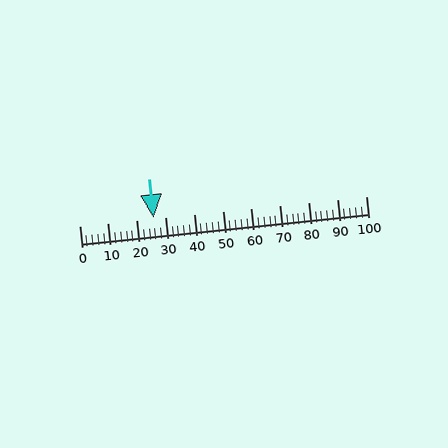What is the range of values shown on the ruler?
The ruler shows values from 0 to 100.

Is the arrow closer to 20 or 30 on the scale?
The arrow is closer to 30.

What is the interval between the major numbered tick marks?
The major tick marks are spaced 10 units apart.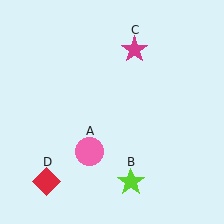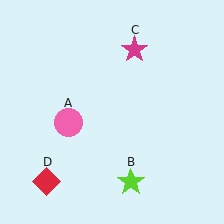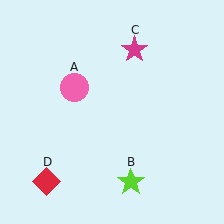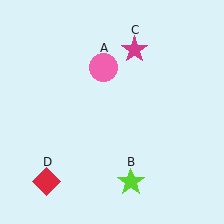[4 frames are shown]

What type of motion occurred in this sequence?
The pink circle (object A) rotated clockwise around the center of the scene.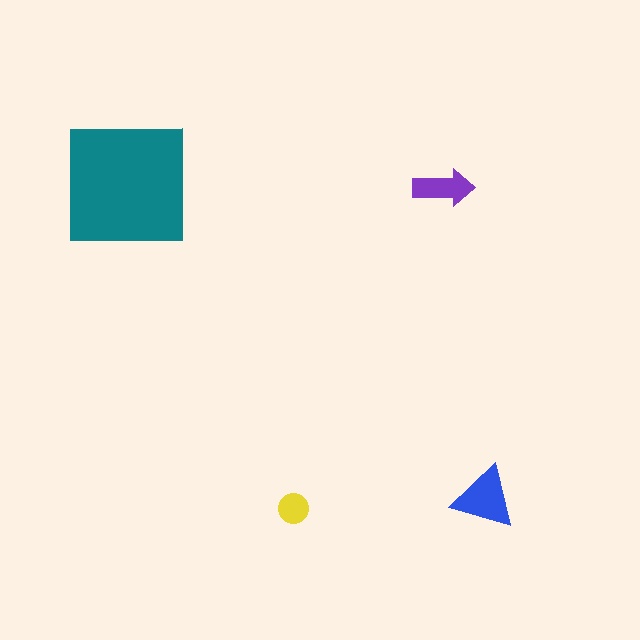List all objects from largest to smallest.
The teal square, the blue triangle, the purple arrow, the yellow circle.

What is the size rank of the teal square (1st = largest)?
1st.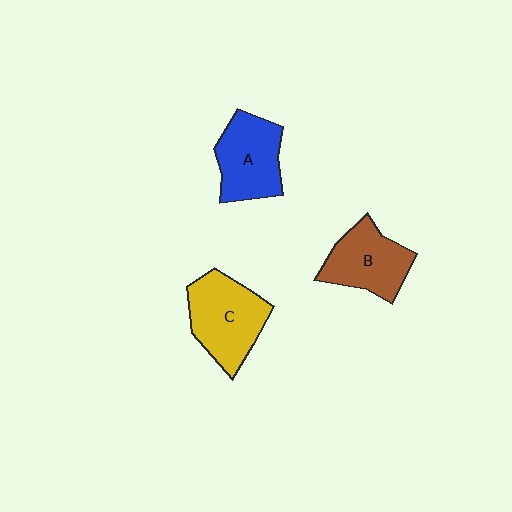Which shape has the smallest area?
Shape B (brown).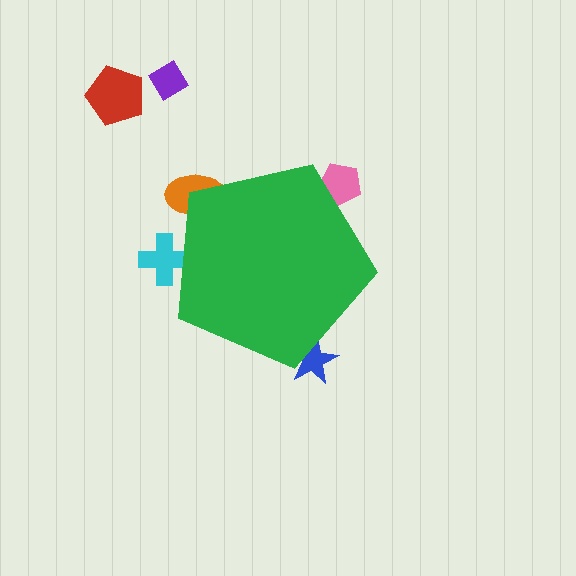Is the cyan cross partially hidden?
Yes, the cyan cross is partially hidden behind the green pentagon.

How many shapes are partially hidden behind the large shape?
4 shapes are partially hidden.